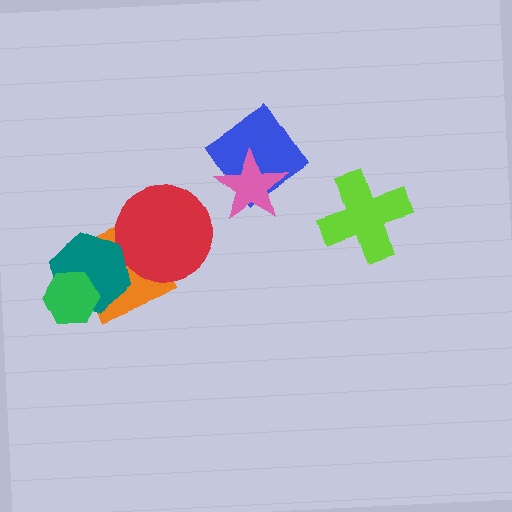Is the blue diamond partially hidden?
Yes, it is partially covered by another shape.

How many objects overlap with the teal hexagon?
2 objects overlap with the teal hexagon.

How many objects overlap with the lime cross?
0 objects overlap with the lime cross.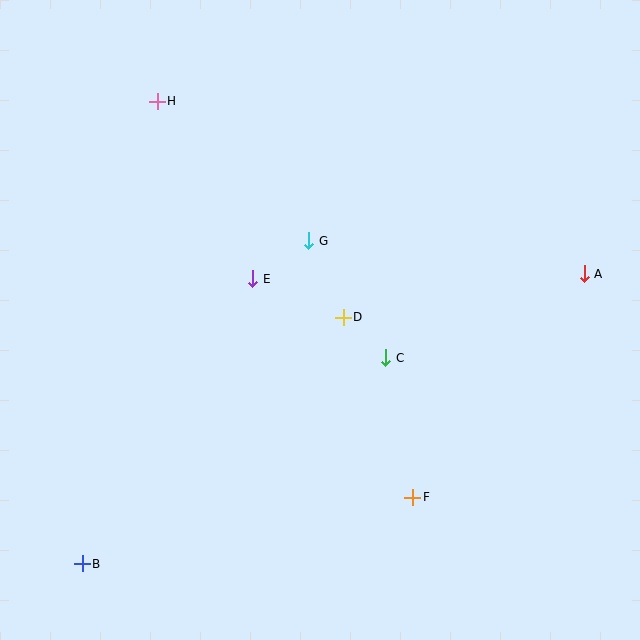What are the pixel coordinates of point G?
Point G is at (309, 241).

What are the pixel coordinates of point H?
Point H is at (157, 101).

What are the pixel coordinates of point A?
Point A is at (584, 274).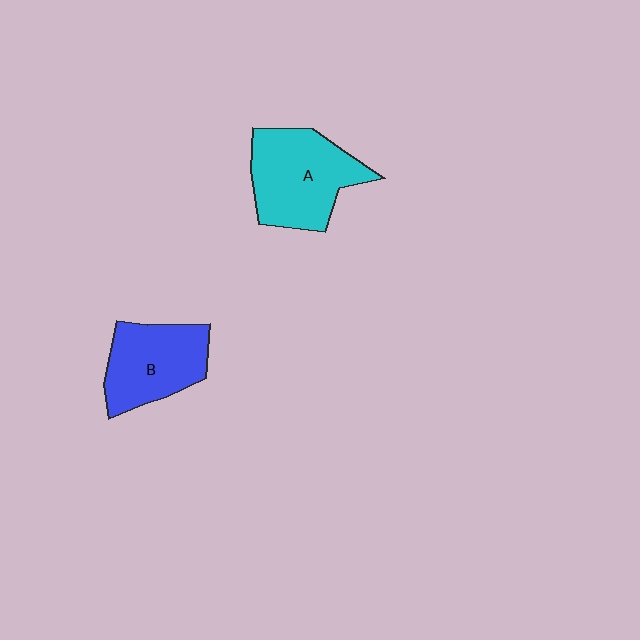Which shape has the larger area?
Shape A (cyan).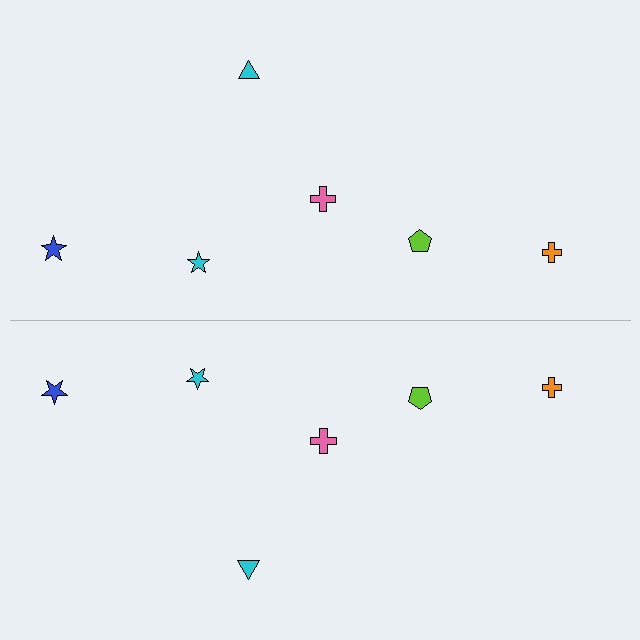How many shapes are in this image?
There are 12 shapes in this image.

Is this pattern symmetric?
Yes, this pattern has bilateral (reflection) symmetry.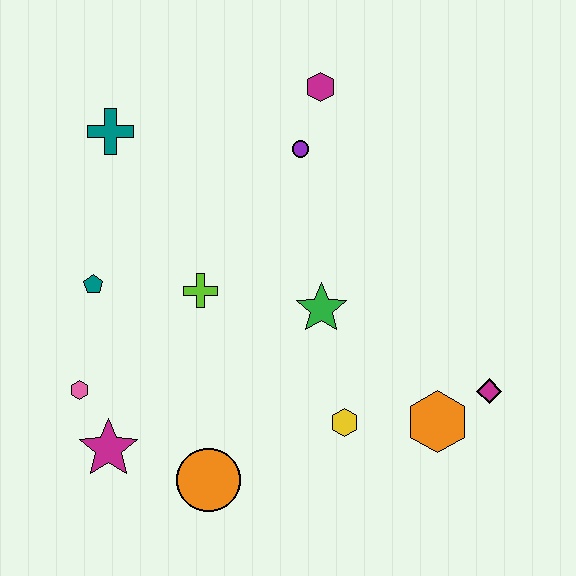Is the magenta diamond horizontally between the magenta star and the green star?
No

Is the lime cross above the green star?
Yes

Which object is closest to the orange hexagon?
The magenta diamond is closest to the orange hexagon.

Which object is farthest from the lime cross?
The magenta diamond is farthest from the lime cross.